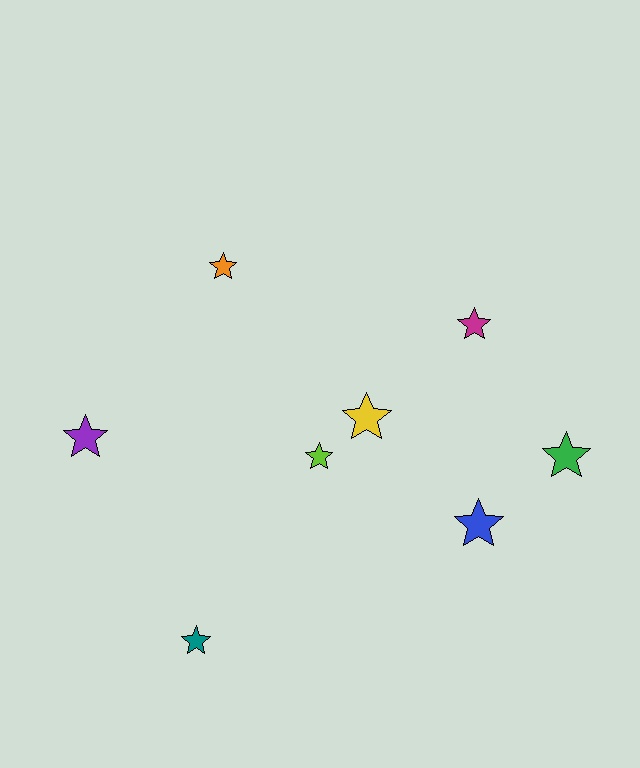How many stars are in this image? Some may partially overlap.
There are 8 stars.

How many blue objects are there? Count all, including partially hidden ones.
There is 1 blue object.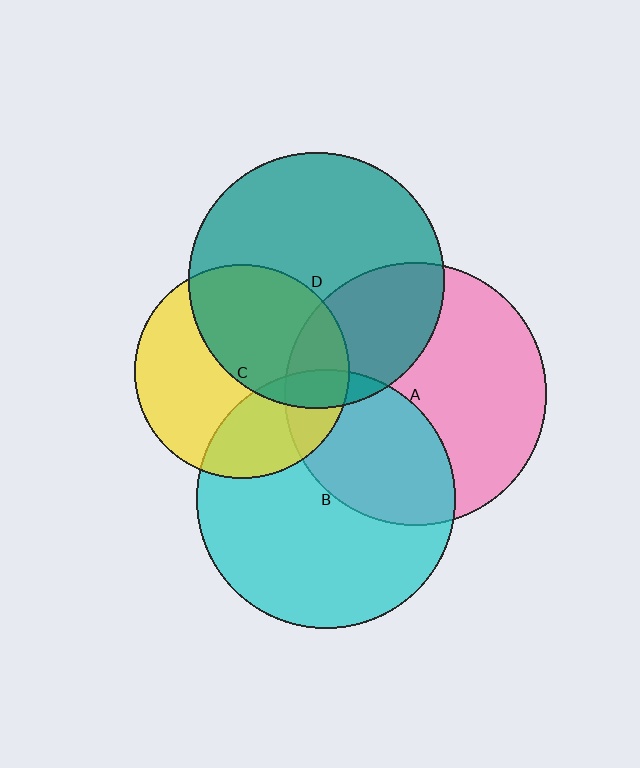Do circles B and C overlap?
Yes.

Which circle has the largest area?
Circle A (pink).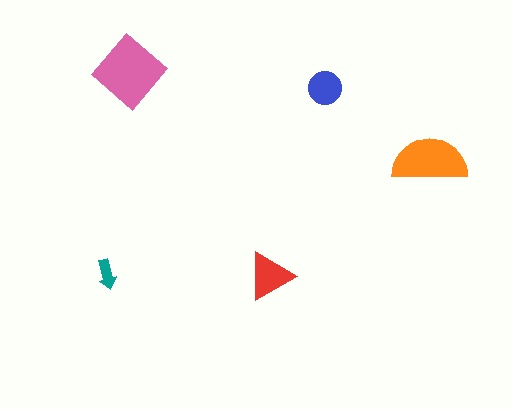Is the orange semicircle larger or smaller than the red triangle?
Larger.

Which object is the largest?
The pink diamond.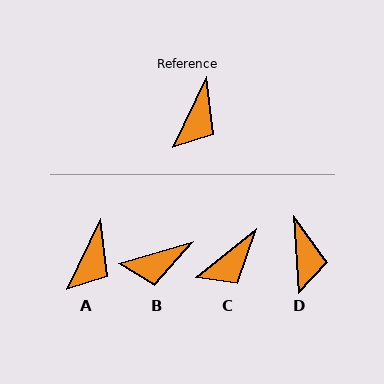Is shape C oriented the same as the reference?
No, it is off by about 26 degrees.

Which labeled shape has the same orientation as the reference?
A.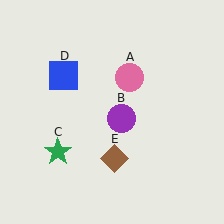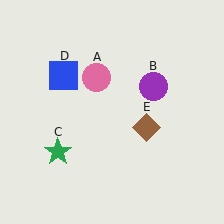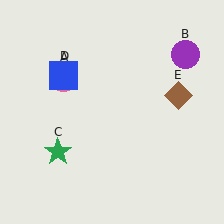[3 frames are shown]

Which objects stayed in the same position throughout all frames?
Green star (object C) and blue square (object D) remained stationary.